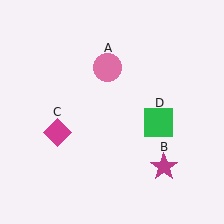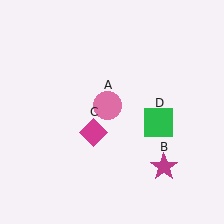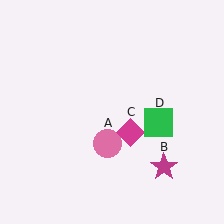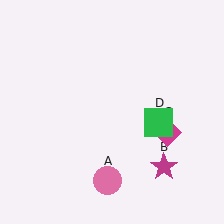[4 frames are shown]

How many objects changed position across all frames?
2 objects changed position: pink circle (object A), magenta diamond (object C).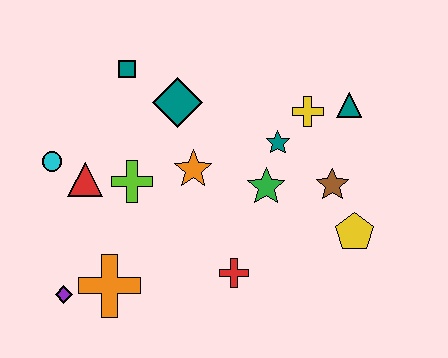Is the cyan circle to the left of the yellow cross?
Yes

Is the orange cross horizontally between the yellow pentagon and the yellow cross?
No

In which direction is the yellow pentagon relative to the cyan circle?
The yellow pentagon is to the right of the cyan circle.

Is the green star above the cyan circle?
No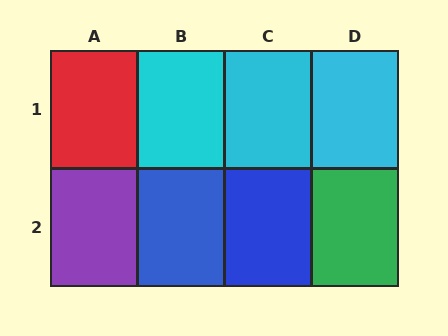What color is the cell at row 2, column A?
Purple.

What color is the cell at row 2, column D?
Green.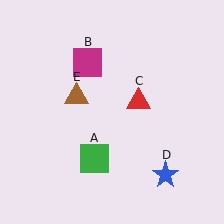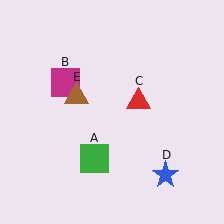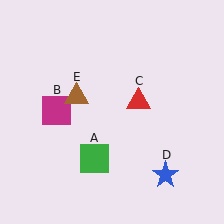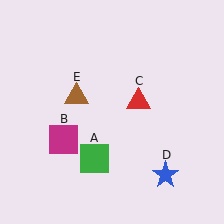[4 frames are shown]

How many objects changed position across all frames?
1 object changed position: magenta square (object B).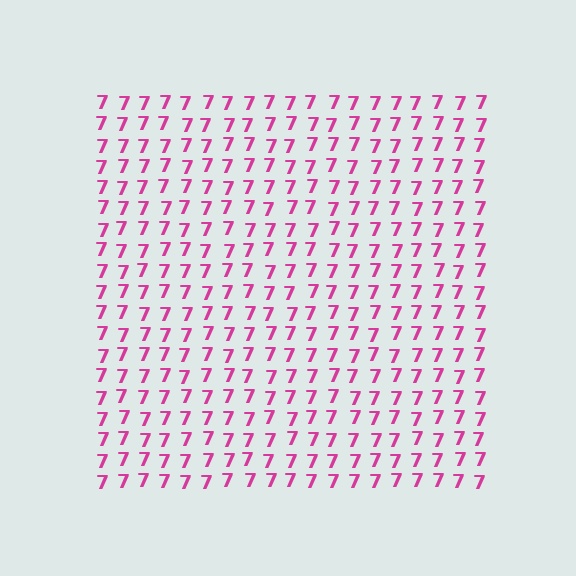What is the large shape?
The large shape is a square.